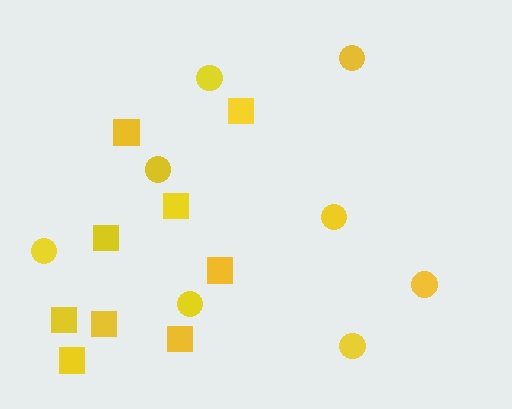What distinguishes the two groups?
There are 2 groups: one group of squares (9) and one group of circles (8).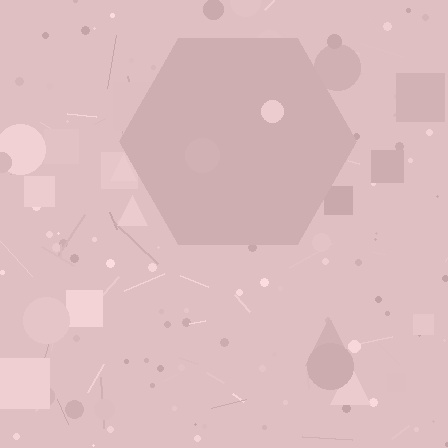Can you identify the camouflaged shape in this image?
The camouflaged shape is a hexagon.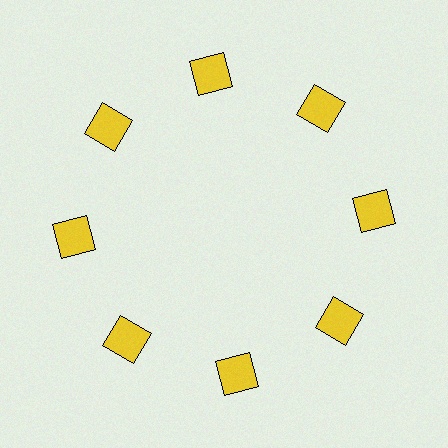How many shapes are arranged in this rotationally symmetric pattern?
There are 8 shapes, arranged in 8 groups of 1.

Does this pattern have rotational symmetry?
Yes, this pattern has 8-fold rotational symmetry. It looks the same after rotating 45 degrees around the center.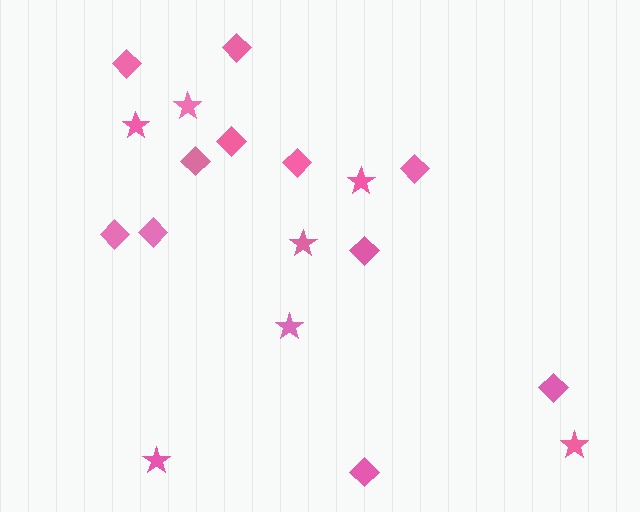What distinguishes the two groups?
There are 2 groups: one group of diamonds (11) and one group of stars (7).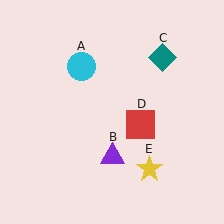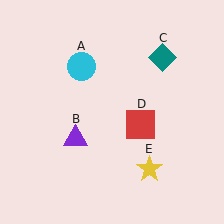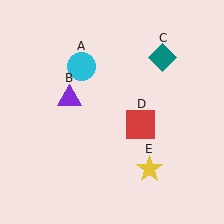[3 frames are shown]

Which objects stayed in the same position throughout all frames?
Cyan circle (object A) and teal diamond (object C) and red square (object D) and yellow star (object E) remained stationary.